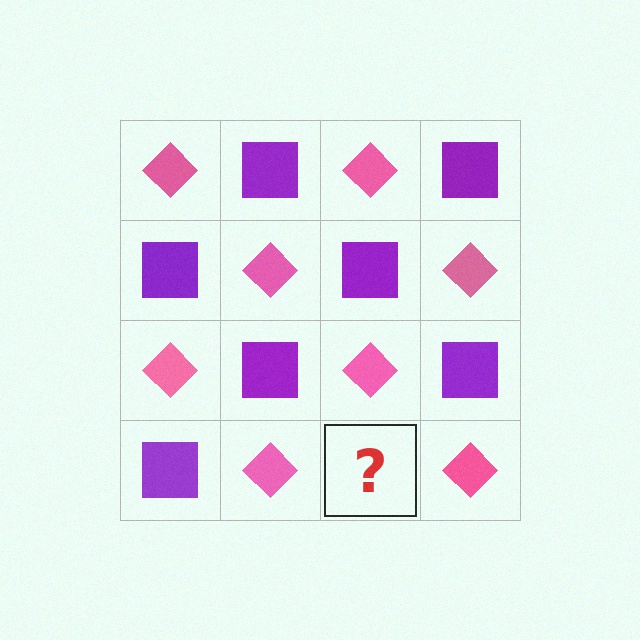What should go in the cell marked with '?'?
The missing cell should contain a purple square.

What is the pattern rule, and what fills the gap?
The rule is that it alternates pink diamond and purple square in a checkerboard pattern. The gap should be filled with a purple square.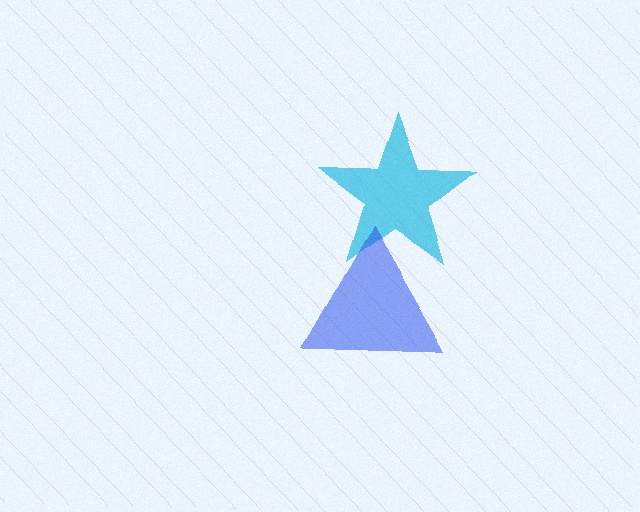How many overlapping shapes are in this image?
There are 2 overlapping shapes in the image.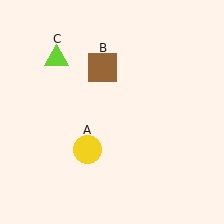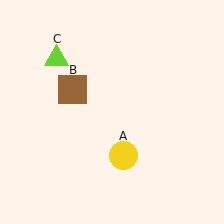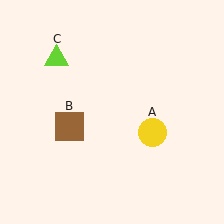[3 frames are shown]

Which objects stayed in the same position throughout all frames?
Lime triangle (object C) remained stationary.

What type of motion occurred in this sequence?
The yellow circle (object A), brown square (object B) rotated counterclockwise around the center of the scene.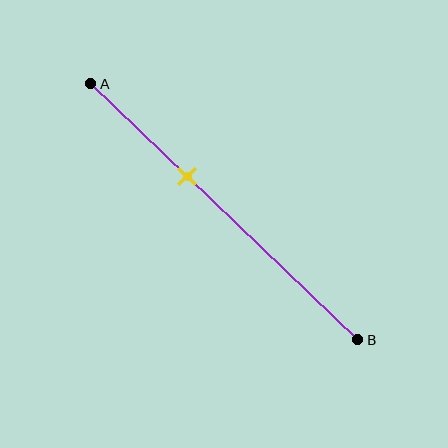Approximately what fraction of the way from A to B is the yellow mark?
The yellow mark is approximately 35% of the way from A to B.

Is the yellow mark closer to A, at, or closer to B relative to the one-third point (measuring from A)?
The yellow mark is approximately at the one-third point of segment AB.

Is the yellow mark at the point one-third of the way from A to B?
Yes, the mark is approximately at the one-third point.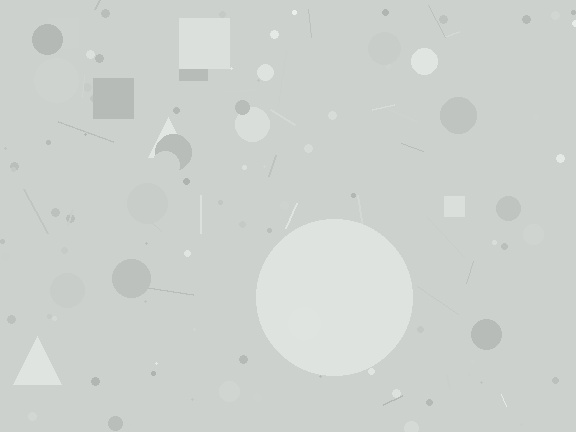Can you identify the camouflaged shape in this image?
The camouflaged shape is a circle.